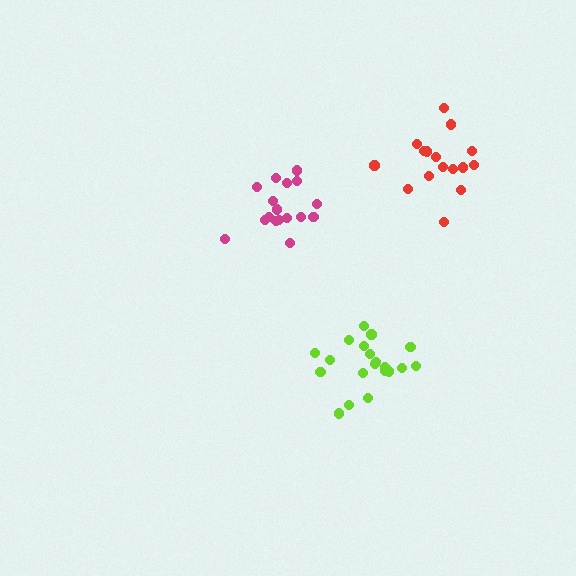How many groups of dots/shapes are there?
There are 3 groups.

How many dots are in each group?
Group 1: 20 dots, Group 2: 17 dots, Group 3: 16 dots (53 total).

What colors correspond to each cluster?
The clusters are colored: lime, magenta, red.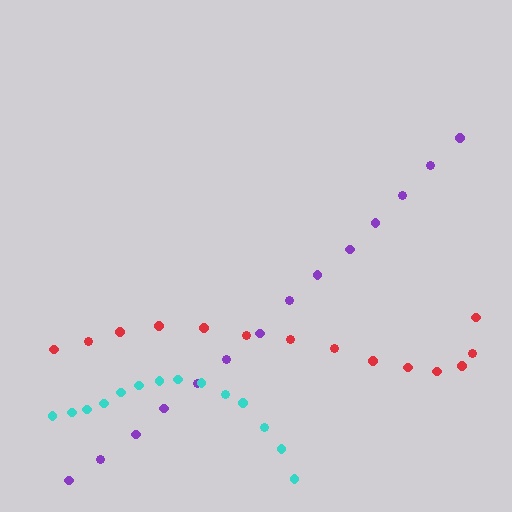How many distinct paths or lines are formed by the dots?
There are 3 distinct paths.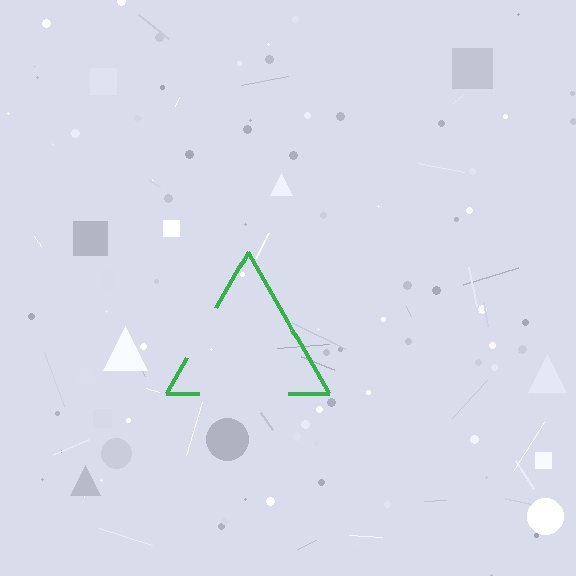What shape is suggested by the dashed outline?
The dashed outline suggests a triangle.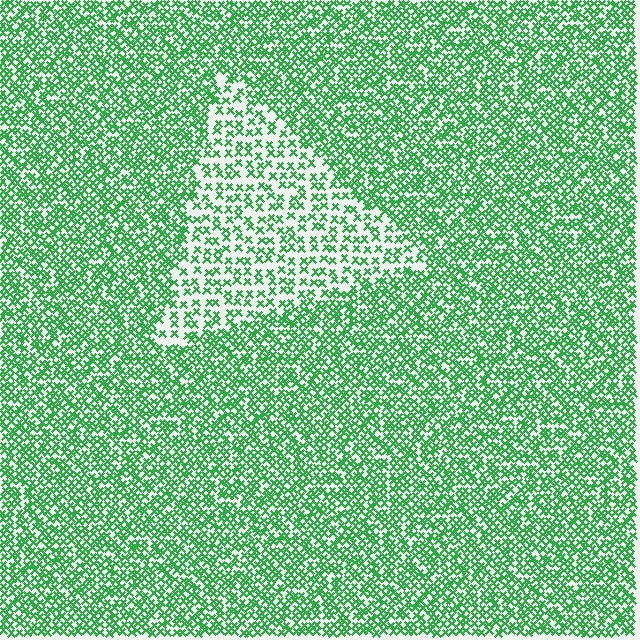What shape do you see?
I see a triangle.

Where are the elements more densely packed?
The elements are more densely packed outside the triangle boundary.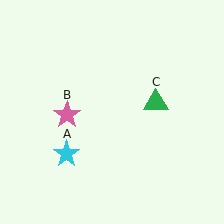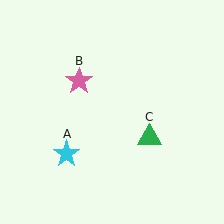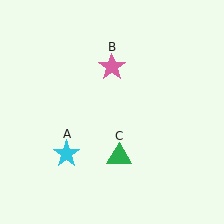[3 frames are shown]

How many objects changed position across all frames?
2 objects changed position: pink star (object B), green triangle (object C).